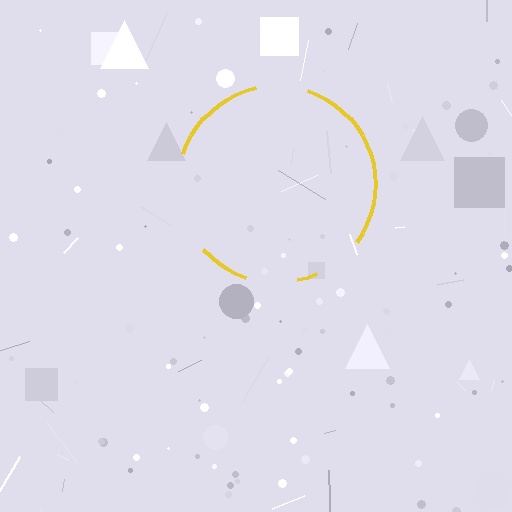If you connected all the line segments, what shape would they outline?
They would outline a circle.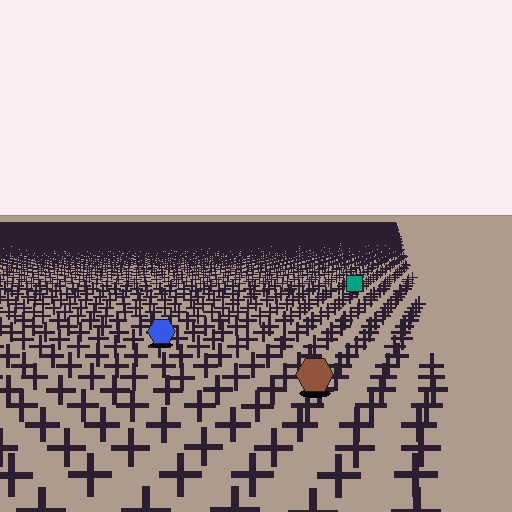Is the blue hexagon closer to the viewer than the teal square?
Yes. The blue hexagon is closer — you can tell from the texture gradient: the ground texture is coarser near it.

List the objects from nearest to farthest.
From nearest to farthest: the brown hexagon, the blue hexagon, the teal square.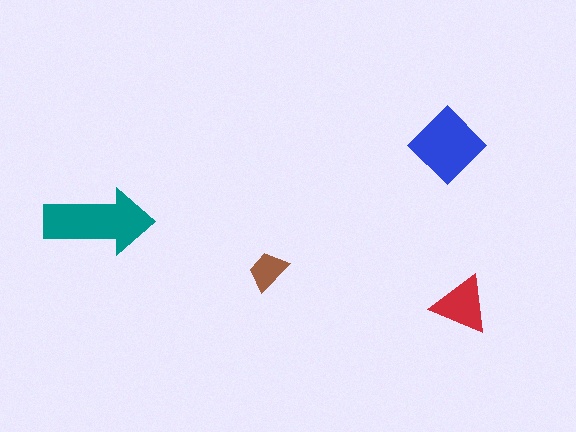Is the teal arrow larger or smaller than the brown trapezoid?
Larger.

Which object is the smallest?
The brown trapezoid.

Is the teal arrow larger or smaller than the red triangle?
Larger.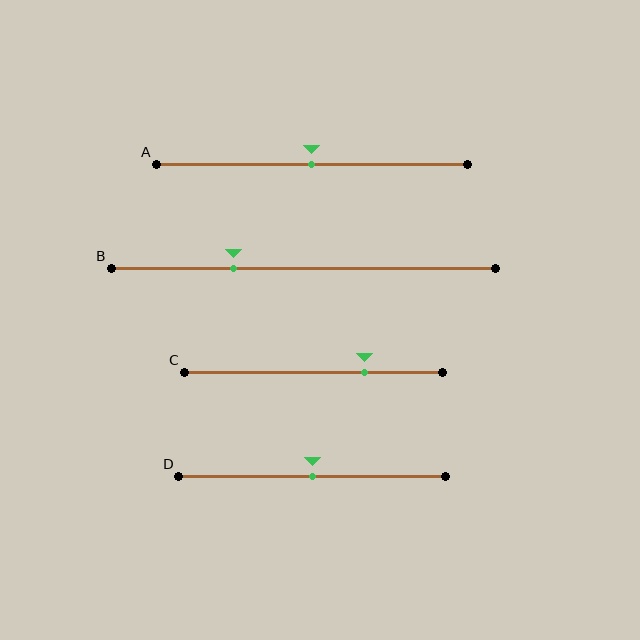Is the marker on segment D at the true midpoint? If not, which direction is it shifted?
Yes, the marker on segment D is at the true midpoint.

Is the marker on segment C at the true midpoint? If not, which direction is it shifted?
No, the marker on segment C is shifted to the right by about 20% of the segment length.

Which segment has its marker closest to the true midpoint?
Segment A has its marker closest to the true midpoint.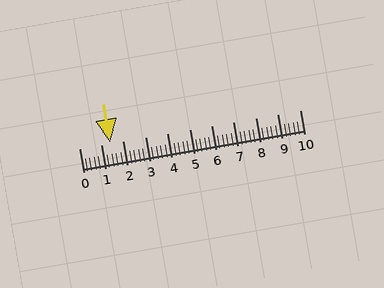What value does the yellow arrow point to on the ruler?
The yellow arrow points to approximately 1.4.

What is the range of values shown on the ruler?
The ruler shows values from 0 to 10.